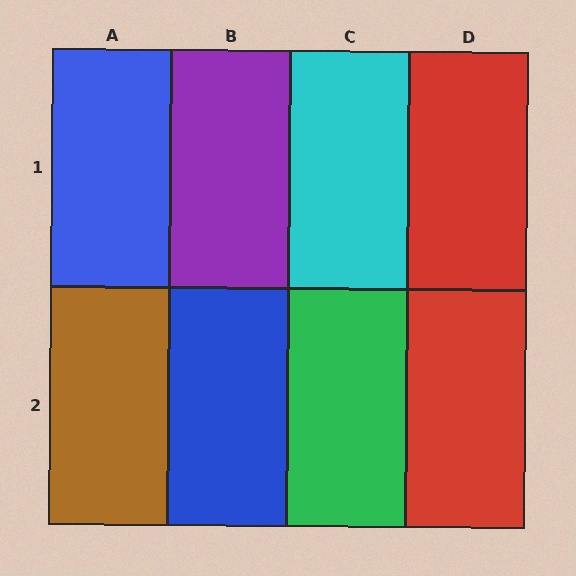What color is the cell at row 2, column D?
Red.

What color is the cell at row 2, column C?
Green.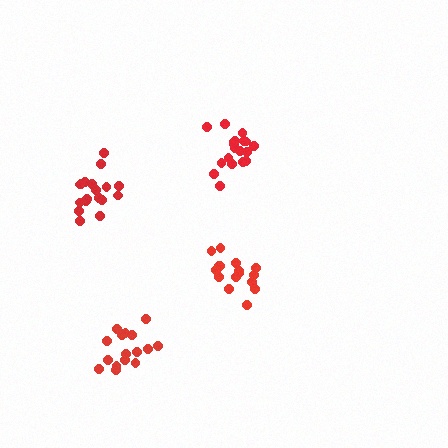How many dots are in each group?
Group 1: 17 dots, Group 2: 16 dots, Group 3: 18 dots, Group 4: 19 dots (70 total).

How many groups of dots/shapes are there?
There are 4 groups.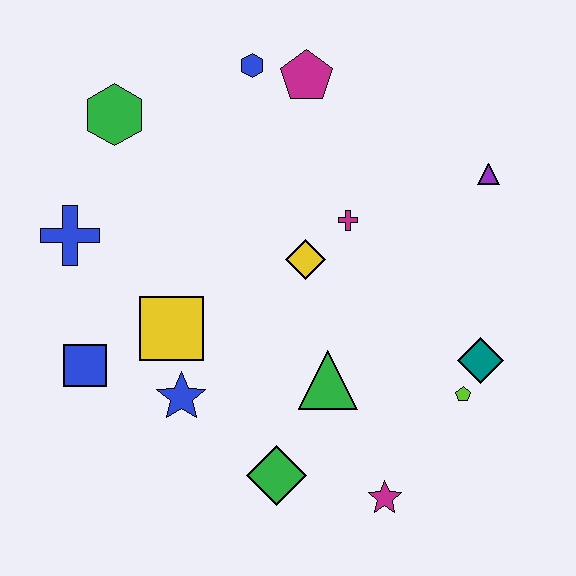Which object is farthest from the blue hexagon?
The magenta star is farthest from the blue hexagon.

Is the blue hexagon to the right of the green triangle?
No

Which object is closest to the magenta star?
The green diamond is closest to the magenta star.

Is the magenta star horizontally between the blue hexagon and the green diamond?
No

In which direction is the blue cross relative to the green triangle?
The blue cross is to the left of the green triangle.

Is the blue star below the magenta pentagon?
Yes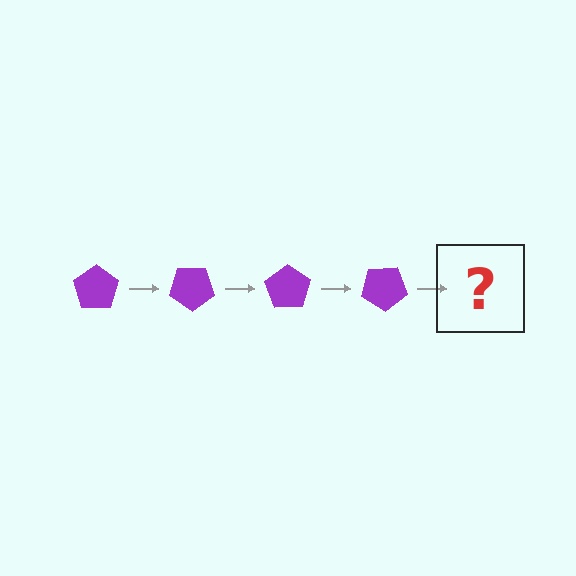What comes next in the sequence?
The next element should be a purple pentagon rotated 140 degrees.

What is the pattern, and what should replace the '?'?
The pattern is that the pentagon rotates 35 degrees each step. The '?' should be a purple pentagon rotated 140 degrees.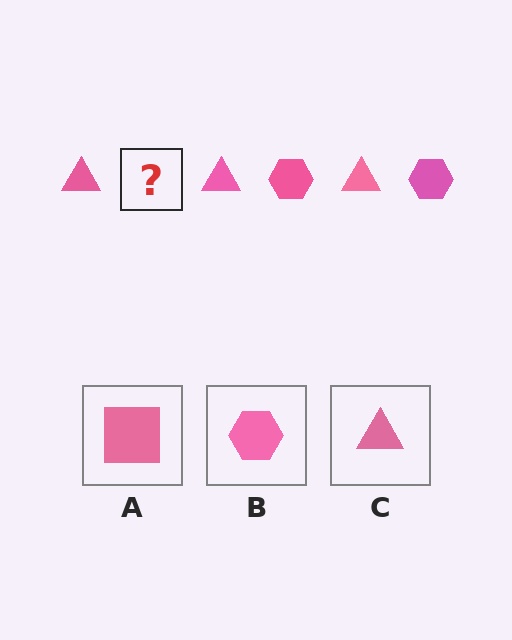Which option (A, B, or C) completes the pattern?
B.